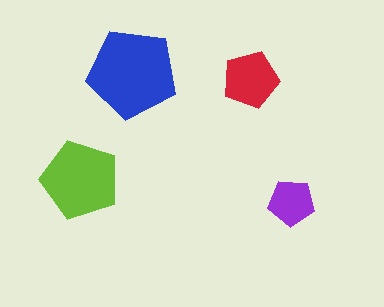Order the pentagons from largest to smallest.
the blue one, the lime one, the red one, the purple one.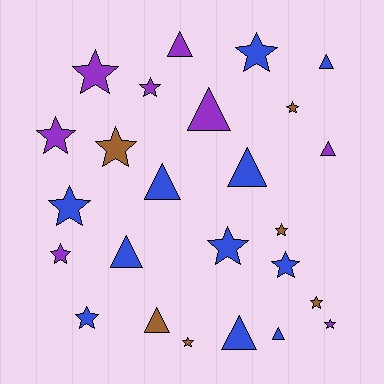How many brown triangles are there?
There is 1 brown triangle.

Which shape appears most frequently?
Star, with 15 objects.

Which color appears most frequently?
Blue, with 11 objects.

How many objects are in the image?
There are 25 objects.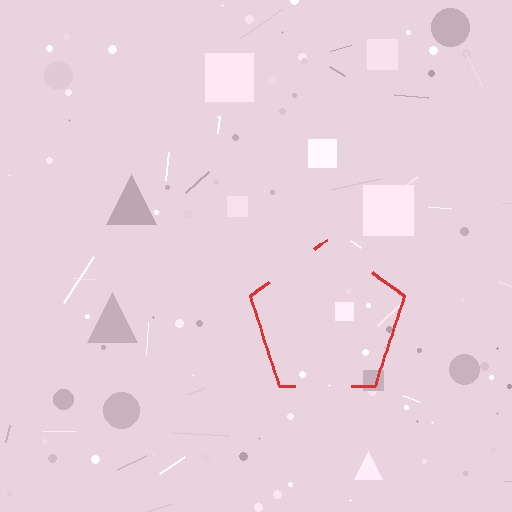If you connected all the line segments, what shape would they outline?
They would outline a pentagon.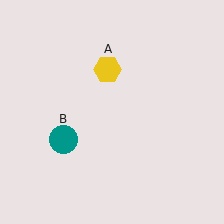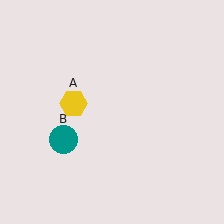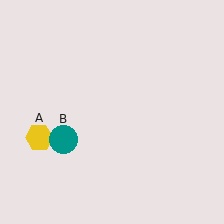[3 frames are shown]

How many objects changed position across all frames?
1 object changed position: yellow hexagon (object A).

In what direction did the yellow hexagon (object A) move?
The yellow hexagon (object A) moved down and to the left.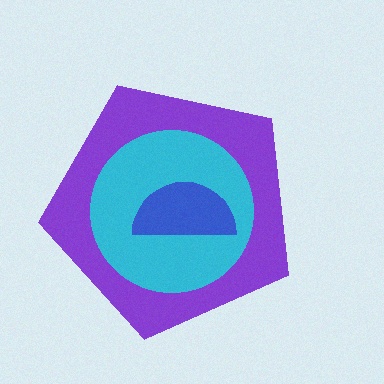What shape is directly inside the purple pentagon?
The cyan circle.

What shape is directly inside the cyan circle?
The blue semicircle.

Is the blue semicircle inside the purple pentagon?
Yes.